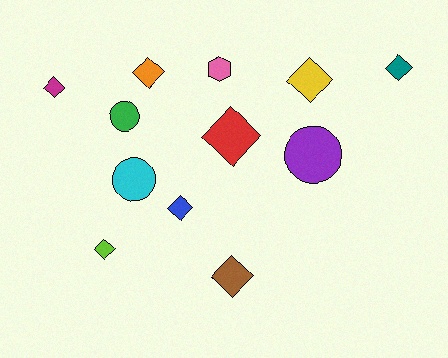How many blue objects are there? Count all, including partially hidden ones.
There is 1 blue object.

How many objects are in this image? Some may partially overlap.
There are 12 objects.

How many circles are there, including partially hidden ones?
There are 3 circles.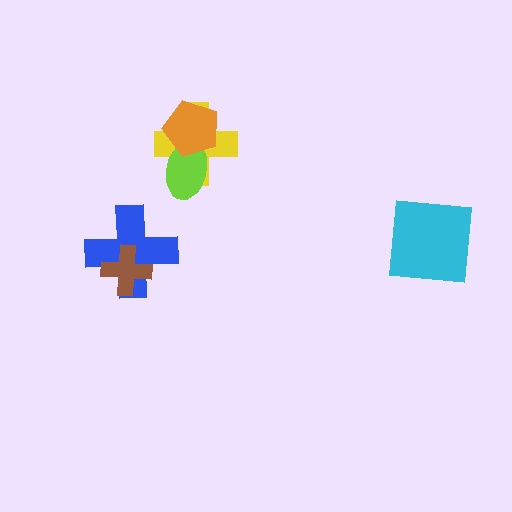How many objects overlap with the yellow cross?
2 objects overlap with the yellow cross.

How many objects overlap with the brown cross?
1 object overlaps with the brown cross.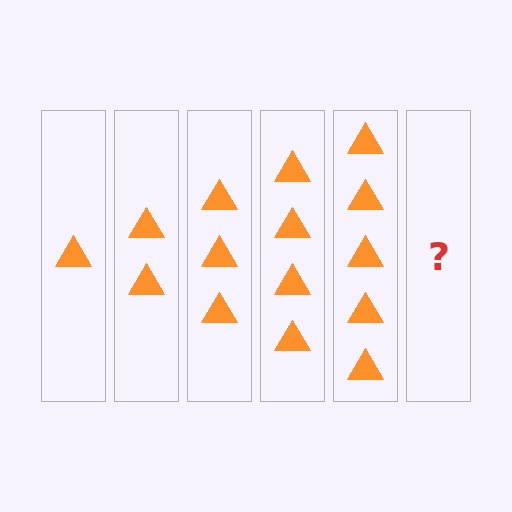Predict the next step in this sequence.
The next step is 6 triangles.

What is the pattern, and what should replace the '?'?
The pattern is that each step adds one more triangle. The '?' should be 6 triangles.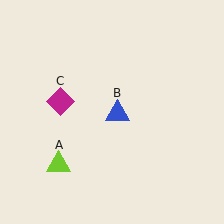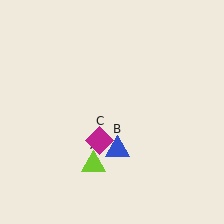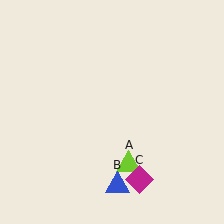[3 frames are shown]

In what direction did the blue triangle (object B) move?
The blue triangle (object B) moved down.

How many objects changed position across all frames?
3 objects changed position: lime triangle (object A), blue triangle (object B), magenta diamond (object C).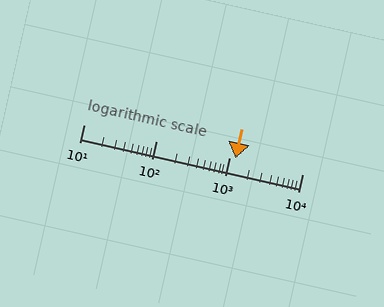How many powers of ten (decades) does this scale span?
The scale spans 3 decades, from 10 to 10000.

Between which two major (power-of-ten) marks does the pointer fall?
The pointer is between 1000 and 10000.